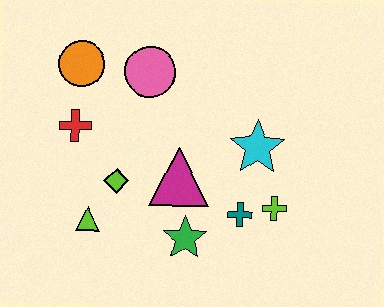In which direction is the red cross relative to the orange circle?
The red cross is below the orange circle.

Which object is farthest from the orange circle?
The lime cross is farthest from the orange circle.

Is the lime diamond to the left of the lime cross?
Yes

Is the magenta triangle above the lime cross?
Yes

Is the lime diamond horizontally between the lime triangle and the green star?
Yes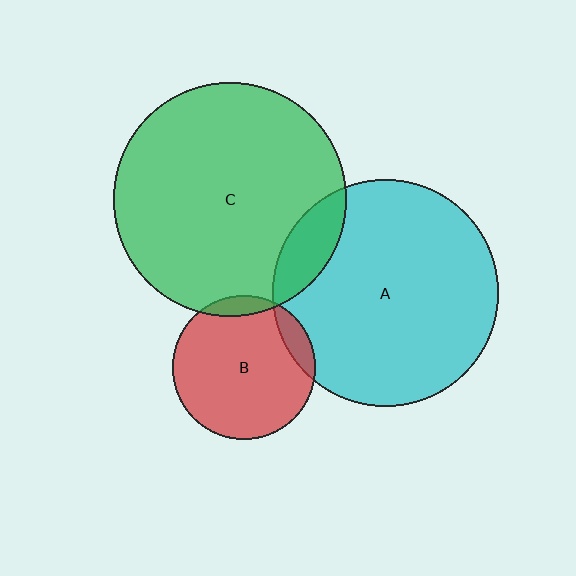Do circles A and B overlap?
Yes.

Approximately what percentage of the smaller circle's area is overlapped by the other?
Approximately 10%.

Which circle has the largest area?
Circle C (green).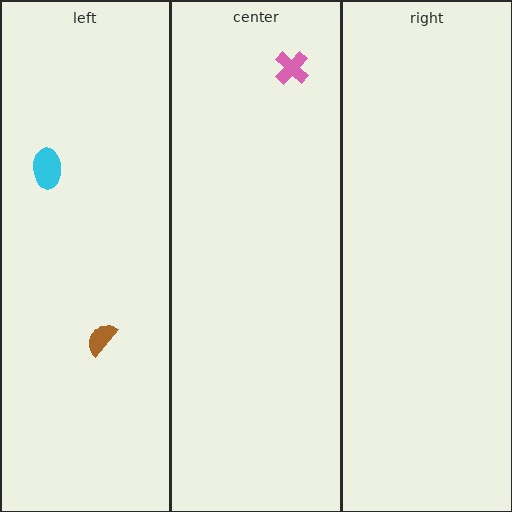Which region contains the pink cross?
The center region.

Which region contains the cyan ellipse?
The left region.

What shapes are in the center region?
The pink cross.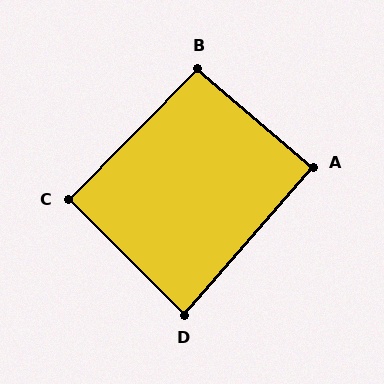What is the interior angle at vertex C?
Approximately 91 degrees (approximately right).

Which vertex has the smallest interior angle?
D, at approximately 86 degrees.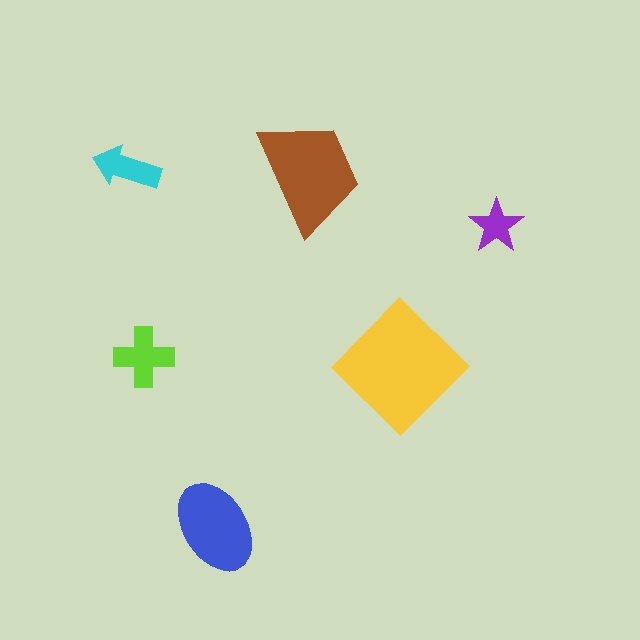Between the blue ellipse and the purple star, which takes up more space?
The blue ellipse.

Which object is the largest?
The yellow diamond.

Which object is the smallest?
The purple star.